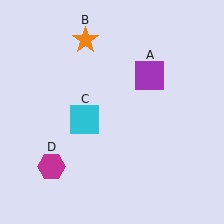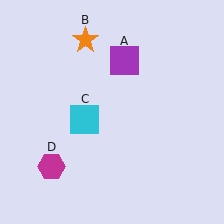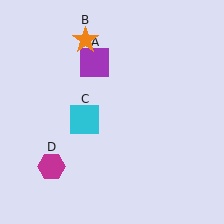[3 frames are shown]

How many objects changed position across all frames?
1 object changed position: purple square (object A).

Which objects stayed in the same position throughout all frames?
Orange star (object B) and cyan square (object C) and magenta hexagon (object D) remained stationary.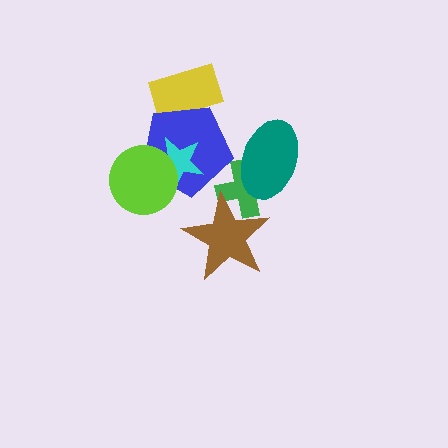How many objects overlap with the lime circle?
2 objects overlap with the lime circle.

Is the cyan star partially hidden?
Yes, it is partially covered by another shape.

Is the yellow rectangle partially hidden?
Yes, it is partially covered by another shape.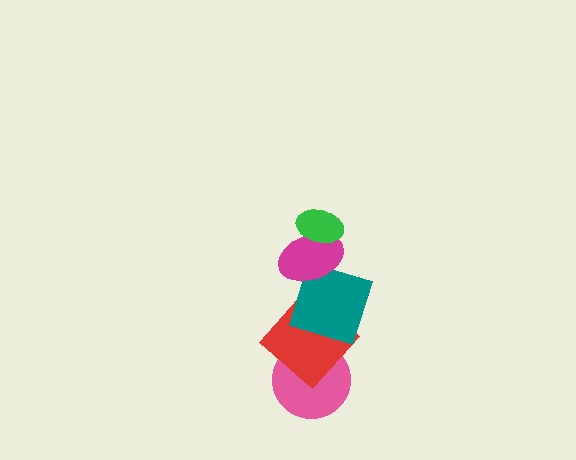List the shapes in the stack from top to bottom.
From top to bottom: the green ellipse, the magenta ellipse, the teal square, the red diamond, the pink circle.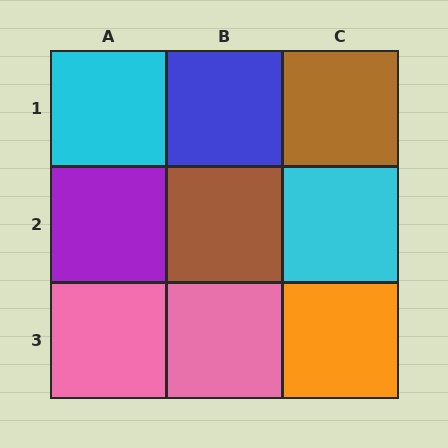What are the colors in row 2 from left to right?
Purple, brown, cyan.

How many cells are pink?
2 cells are pink.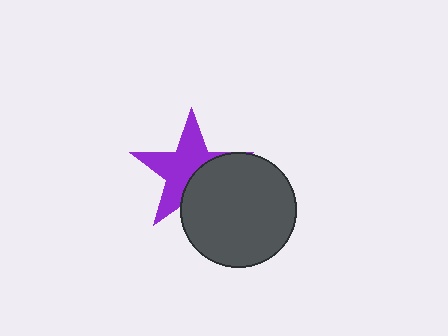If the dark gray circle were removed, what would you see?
You would see the complete purple star.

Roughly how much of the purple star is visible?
About half of it is visible (roughly 60%).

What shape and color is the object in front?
The object in front is a dark gray circle.